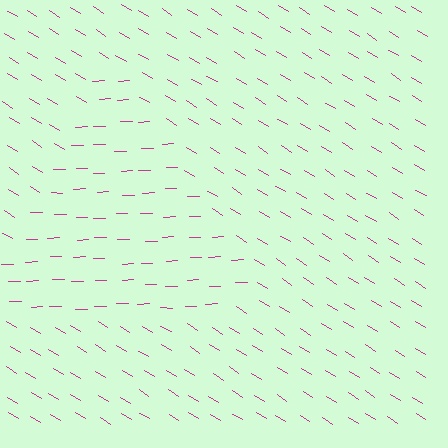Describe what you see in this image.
The image is filled with small magenta line segments. A triangle region in the image has lines oriented differently from the surrounding lines, creating a visible texture boundary.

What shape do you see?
I see a triangle.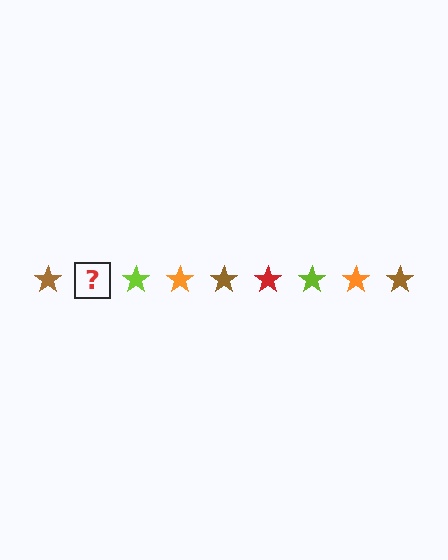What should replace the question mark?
The question mark should be replaced with a red star.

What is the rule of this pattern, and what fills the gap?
The rule is that the pattern cycles through brown, red, lime, orange stars. The gap should be filled with a red star.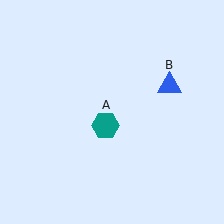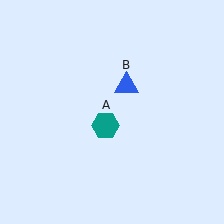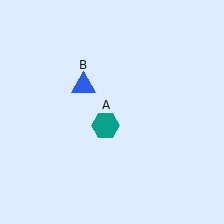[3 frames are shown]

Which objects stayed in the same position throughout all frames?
Teal hexagon (object A) remained stationary.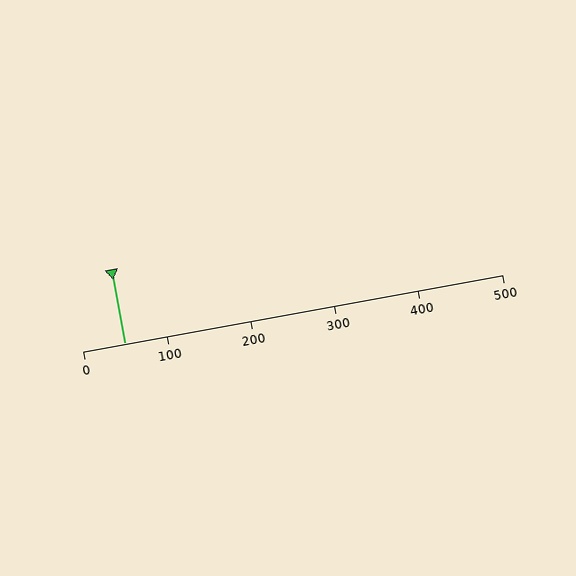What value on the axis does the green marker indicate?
The marker indicates approximately 50.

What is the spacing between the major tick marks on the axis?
The major ticks are spaced 100 apart.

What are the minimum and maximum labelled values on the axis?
The axis runs from 0 to 500.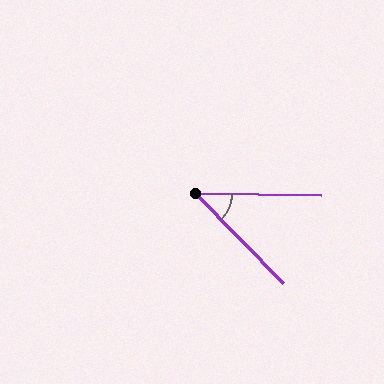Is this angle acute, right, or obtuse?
It is acute.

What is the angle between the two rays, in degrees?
Approximately 44 degrees.